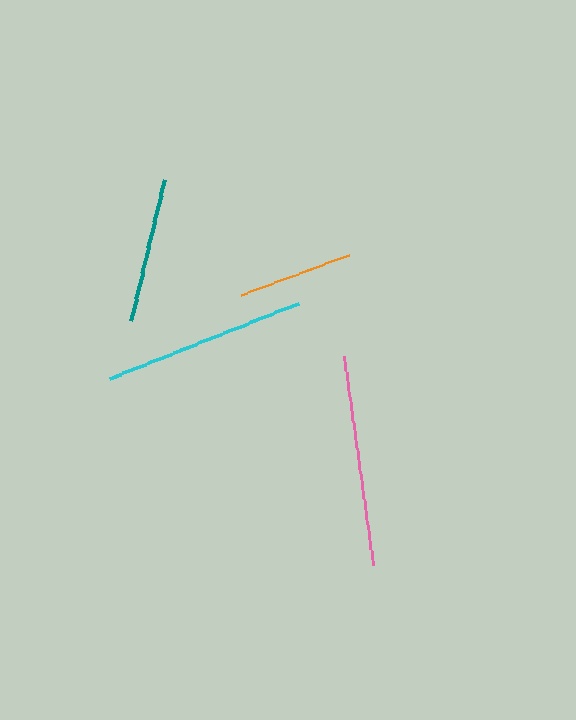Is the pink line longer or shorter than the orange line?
The pink line is longer than the orange line.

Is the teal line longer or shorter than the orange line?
The teal line is longer than the orange line.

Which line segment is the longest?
The pink line is the longest at approximately 211 pixels.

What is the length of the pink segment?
The pink segment is approximately 211 pixels long.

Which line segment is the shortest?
The orange line is the shortest at approximately 115 pixels.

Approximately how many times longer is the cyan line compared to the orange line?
The cyan line is approximately 1.8 times the length of the orange line.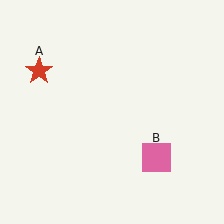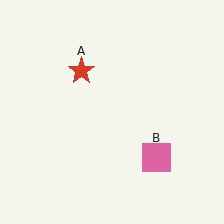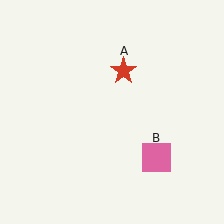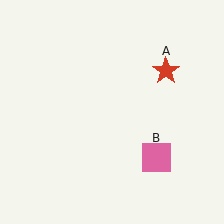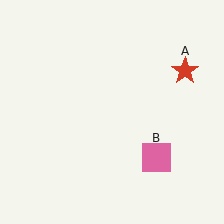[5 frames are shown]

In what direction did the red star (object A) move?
The red star (object A) moved right.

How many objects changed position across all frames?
1 object changed position: red star (object A).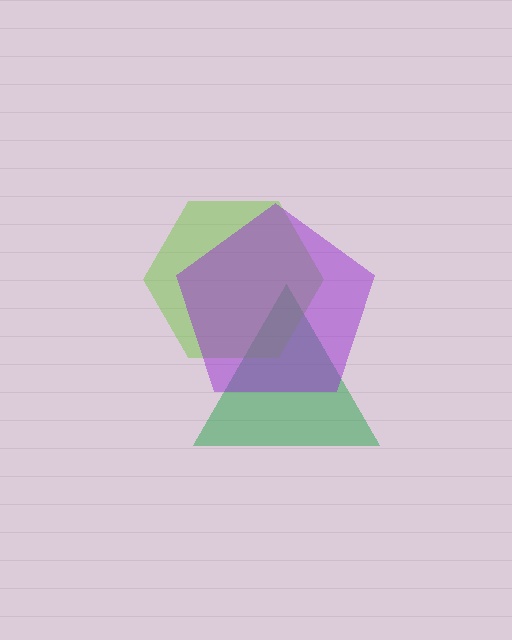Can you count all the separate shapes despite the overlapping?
Yes, there are 3 separate shapes.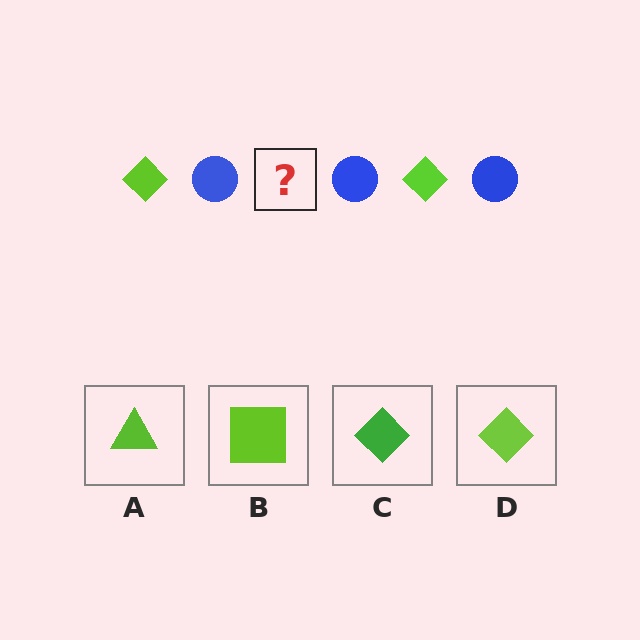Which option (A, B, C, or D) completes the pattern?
D.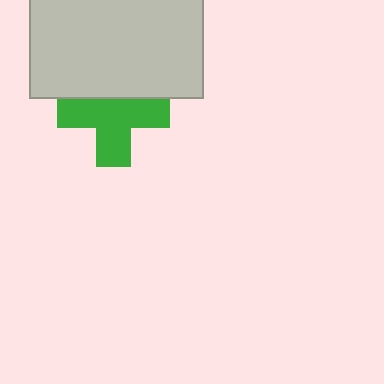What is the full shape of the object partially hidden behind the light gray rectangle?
The partially hidden object is a green cross.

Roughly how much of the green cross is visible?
Most of it is visible (roughly 68%).